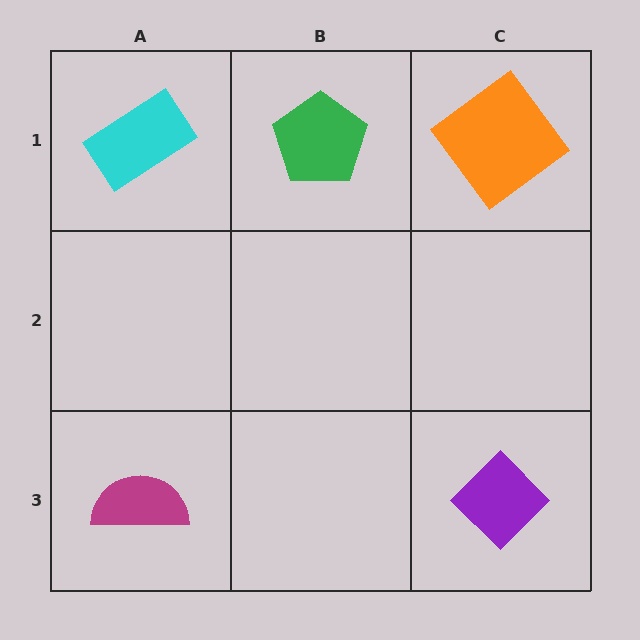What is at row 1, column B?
A green pentagon.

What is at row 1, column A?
A cyan rectangle.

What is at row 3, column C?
A purple diamond.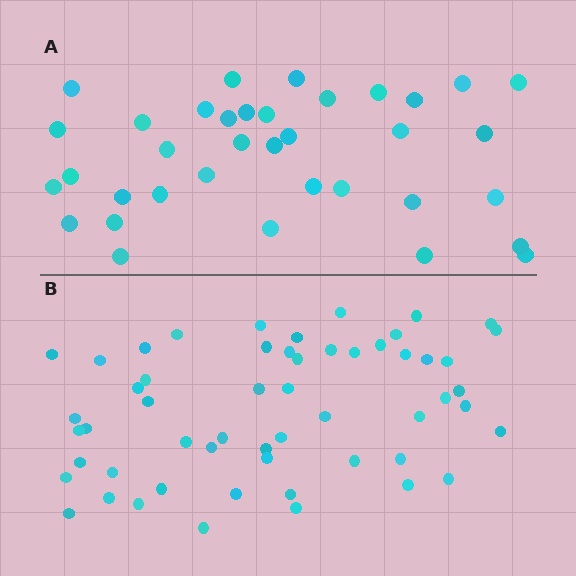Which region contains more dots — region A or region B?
Region B (the bottom region) has more dots.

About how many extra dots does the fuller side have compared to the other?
Region B has approximately 20 more dots than region A.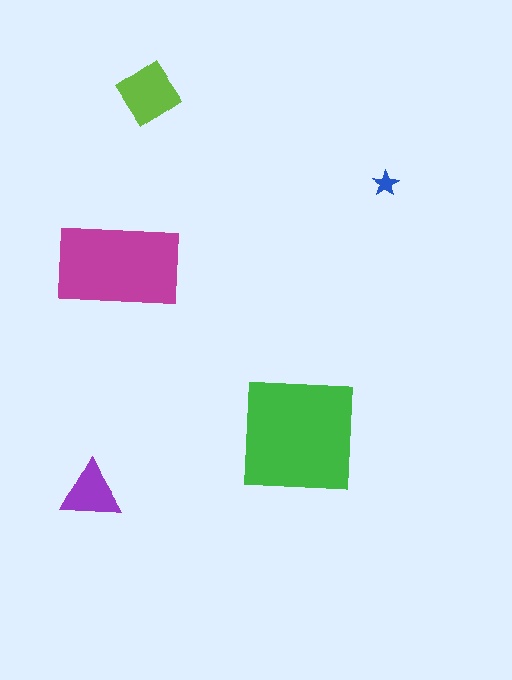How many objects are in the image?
There are 5 objects in the image.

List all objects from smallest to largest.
The blue star, the purple triangle, the lime diamond, the magenta rectangle, the green square.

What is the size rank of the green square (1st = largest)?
1st.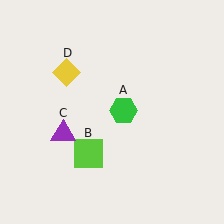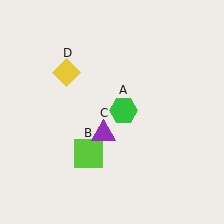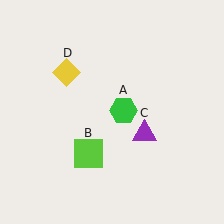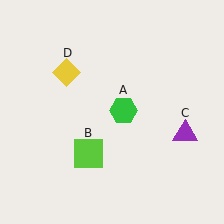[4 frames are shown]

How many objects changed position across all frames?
1 object changed position: purple triangle (object C).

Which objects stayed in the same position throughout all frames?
Green hexagon (object A) and lime square (object B) and yellow diamond (object D) remained stationary.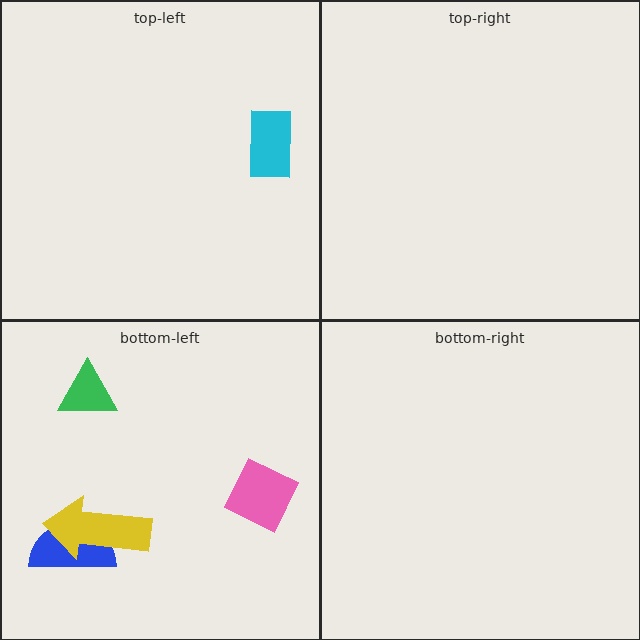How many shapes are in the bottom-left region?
4.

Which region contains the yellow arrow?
The bottom-left region.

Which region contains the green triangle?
The bottom-left region.